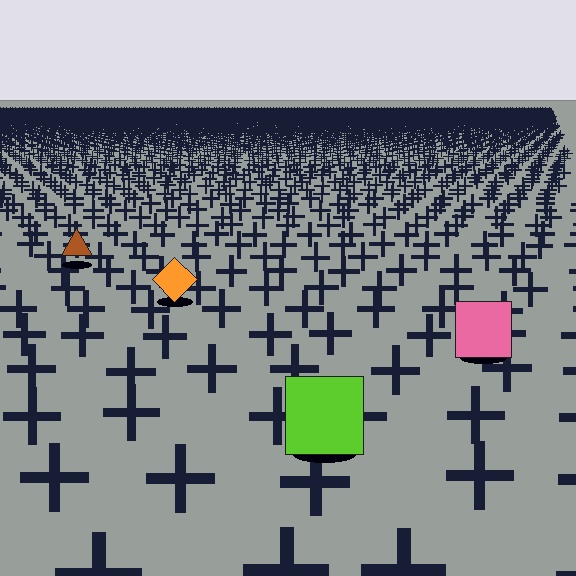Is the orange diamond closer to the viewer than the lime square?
No. The lime square is closer — you can tell from the texture gradient: the ground texture is coarser near it.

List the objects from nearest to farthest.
From nearest to farthest: the lime square, the pink square, the orange diamond, the brown triangle.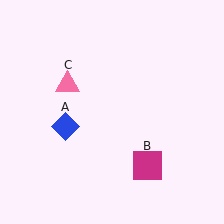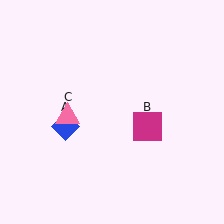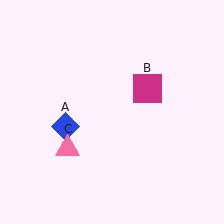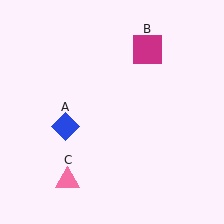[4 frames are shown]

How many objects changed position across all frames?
2 objects changed position: magenta square (object B), pink triangle (object C).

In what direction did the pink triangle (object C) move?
The pink triangle (object C) moved down.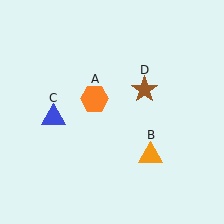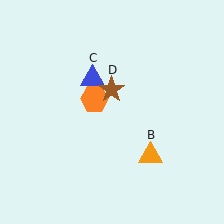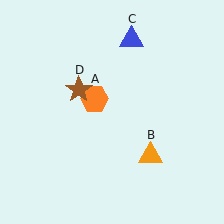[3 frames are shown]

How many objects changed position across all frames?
2 objects changed position: blue triangle (object C), brown star (object D).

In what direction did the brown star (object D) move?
The brown star (object D) moved left.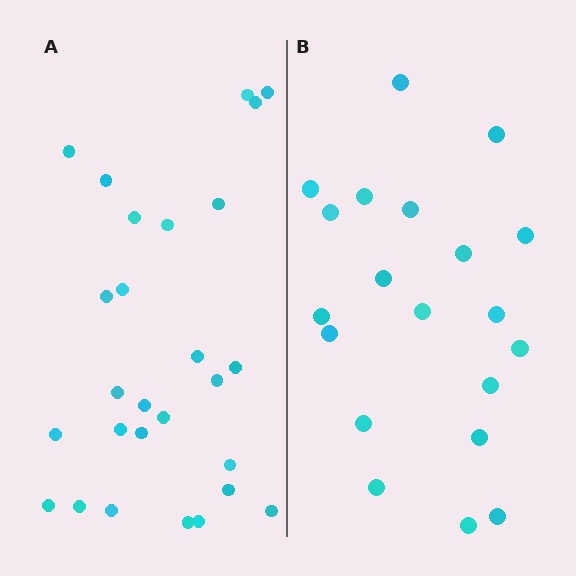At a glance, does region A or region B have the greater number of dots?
Region A (the left region) has more dots.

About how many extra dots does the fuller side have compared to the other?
Region A has roughly 8 or so more dots than region B.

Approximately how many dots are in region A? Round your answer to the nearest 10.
About 30 dots. (The exact count is 27, which rounds to 30.)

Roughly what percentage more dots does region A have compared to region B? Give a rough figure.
About 35% more.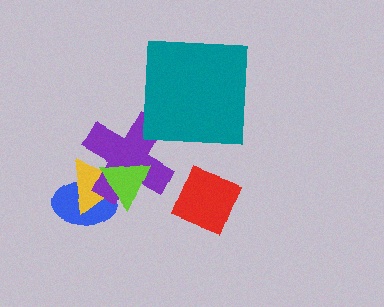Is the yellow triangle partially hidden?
Yes, it is partially covered by another shape.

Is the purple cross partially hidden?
Yes, it is partially covered by another shape.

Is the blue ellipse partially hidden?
Yes, it is partially covered by another shape.